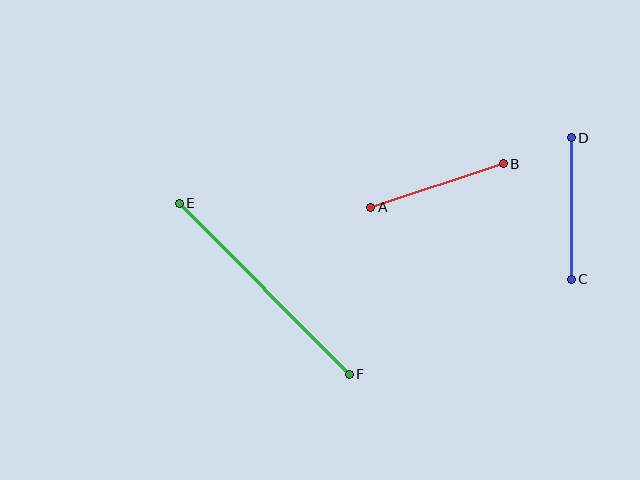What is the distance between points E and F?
The distance is approximately 241 pixels.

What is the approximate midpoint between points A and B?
The midpoint is at approximately (437, 186) pixels.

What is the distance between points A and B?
The distance is approximately 139 pixels.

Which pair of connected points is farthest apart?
Points E and F are farthest apart.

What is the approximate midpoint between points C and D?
The midpoint is at approximately (571, 209) pixels.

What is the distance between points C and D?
The distance is approximately 141 pixels.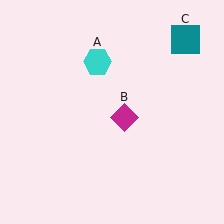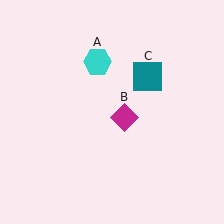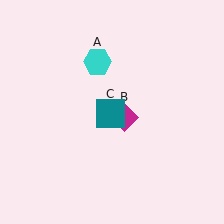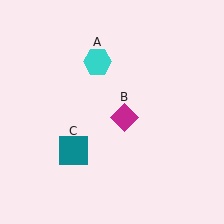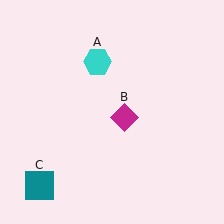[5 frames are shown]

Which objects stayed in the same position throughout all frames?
Cyan hexagon (object A) and magenta diamond (object B) remained stationary.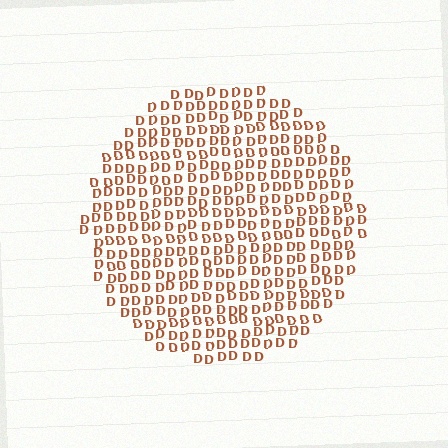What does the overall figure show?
The overall figure shows a circle.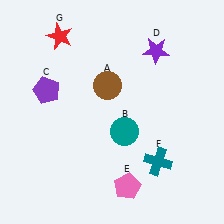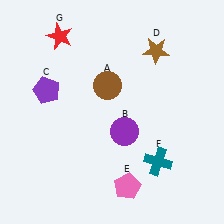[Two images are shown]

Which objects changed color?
B changed from teal to purple. D changed from purple to brown.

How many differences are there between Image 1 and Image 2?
There are 2 differences between the two images.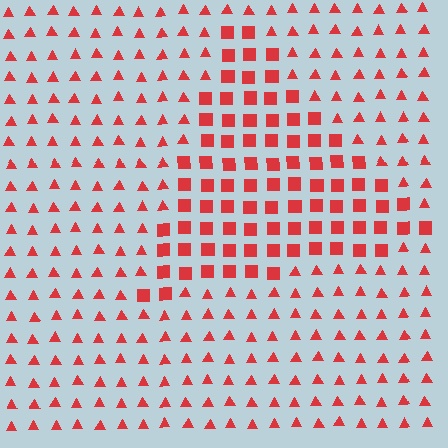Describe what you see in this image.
The image is filled with small red elements arranged in a uniform grid. A triangle-shaped region contains squares, while the surrounding area contains triangles. The boundary is defined purely by the change in element shape.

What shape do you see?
I see a triangle.